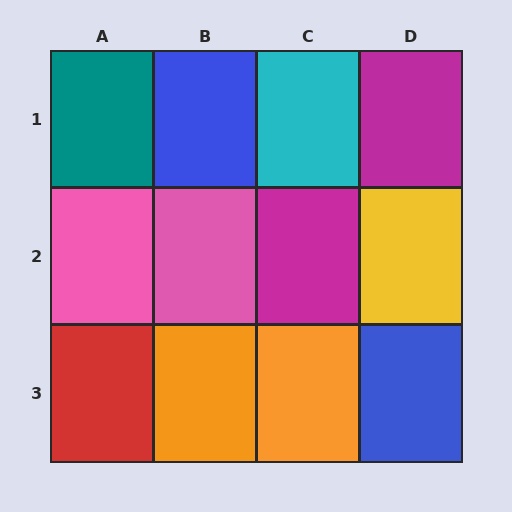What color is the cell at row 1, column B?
Blue.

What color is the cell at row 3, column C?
Orange.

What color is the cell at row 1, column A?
Teal.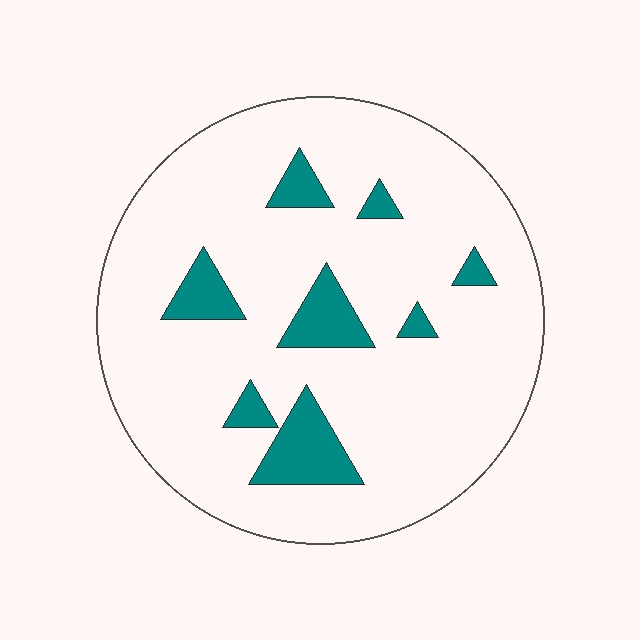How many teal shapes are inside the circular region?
8.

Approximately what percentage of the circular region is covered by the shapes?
Approximately 15%.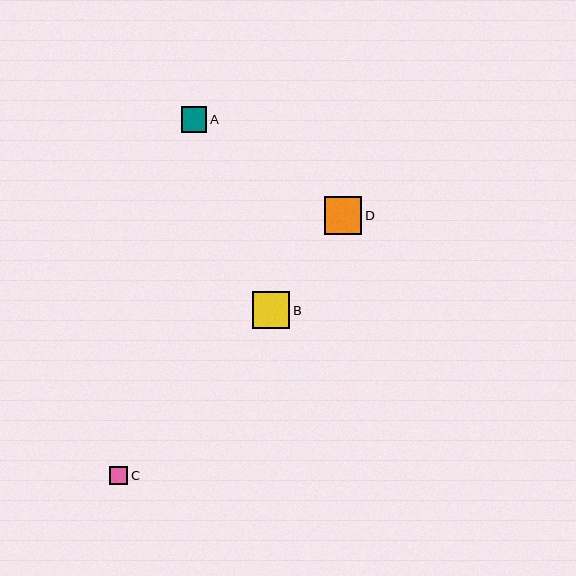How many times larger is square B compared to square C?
Square B is approximately 2.1 times the size of square C.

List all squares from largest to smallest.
From largest to smallest: D, B, A, C.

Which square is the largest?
Square D is the largest with a size of approximately 38 pixels.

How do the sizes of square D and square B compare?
Square D and square B are approximately the same size.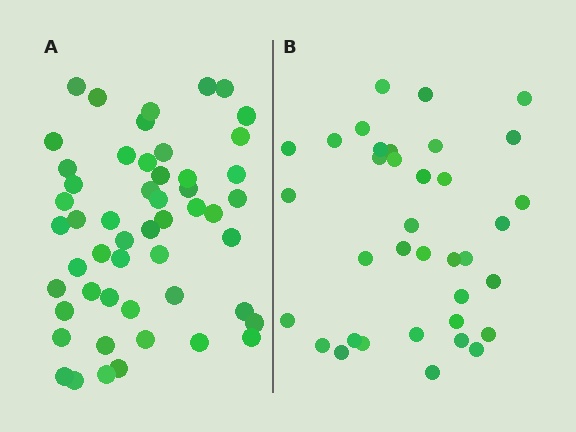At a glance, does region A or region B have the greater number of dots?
Region A (the left region) has more dots.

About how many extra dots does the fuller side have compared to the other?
Region A has approximately 15 more dots than region B.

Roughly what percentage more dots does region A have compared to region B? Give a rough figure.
About 45% more.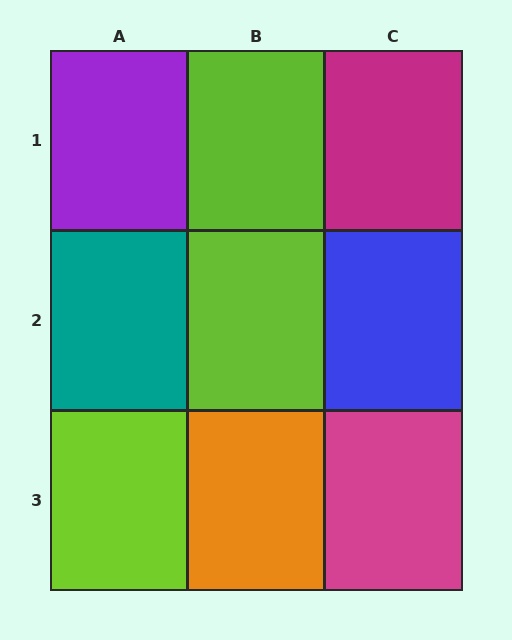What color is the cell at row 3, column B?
Orange.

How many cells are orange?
1 cell is orange.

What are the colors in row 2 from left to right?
Teal, lime, blue.